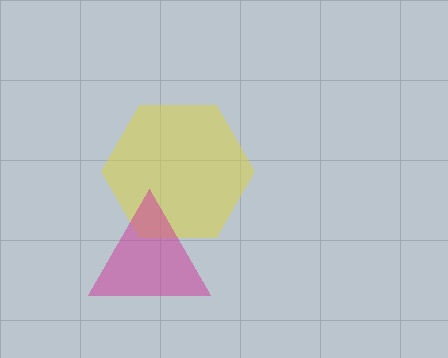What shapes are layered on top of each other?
The layered shapes are: a yellow hexagon, a magenta triangle.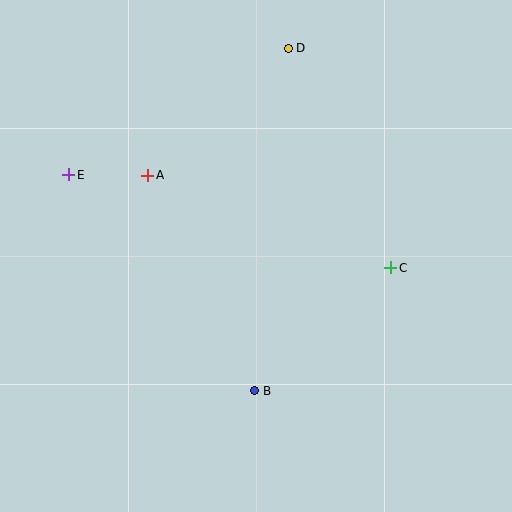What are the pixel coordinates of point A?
Point A is at (147, 175).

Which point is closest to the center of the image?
Point B at (255, 391) is closest to the center.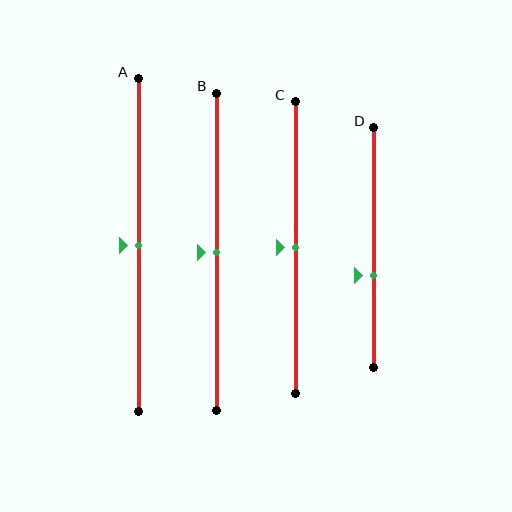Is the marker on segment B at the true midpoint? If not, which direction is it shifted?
Yes, the marker on segment B is at the true midpoint.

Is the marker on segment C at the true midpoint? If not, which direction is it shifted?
Yes, the marker on segment C is at the true midpoint.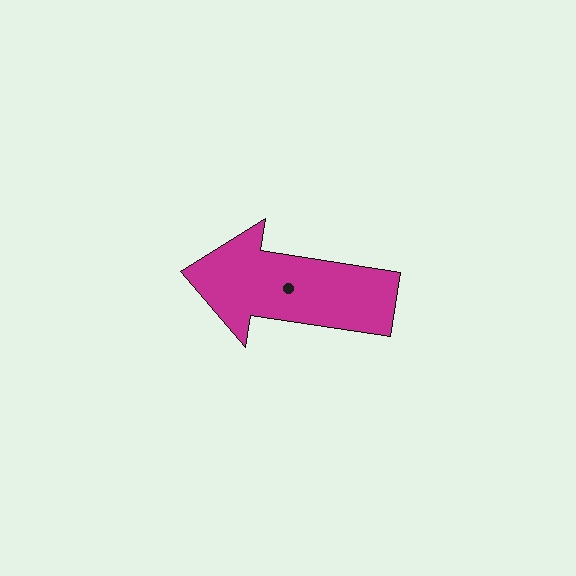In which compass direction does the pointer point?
West.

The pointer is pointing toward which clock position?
Roughly 9 o'clock.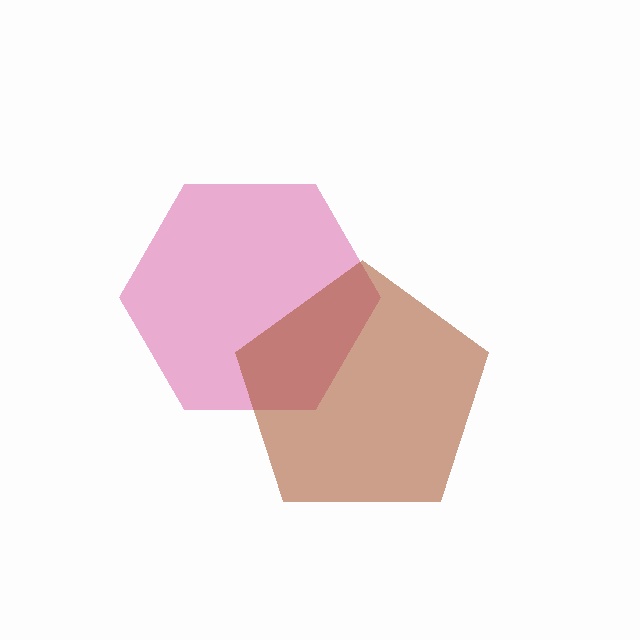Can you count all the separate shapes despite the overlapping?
Yes, there are 2 separate shapes.